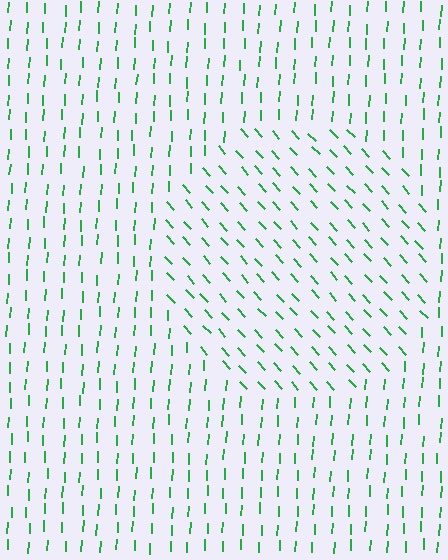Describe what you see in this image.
The image is filled with small green line segments. A circle region in the image has lines oriented differently from the surrounding lines, creating a visible texture boundary.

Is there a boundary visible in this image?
Yes, there is a texture boundary formed by a change in line orientation.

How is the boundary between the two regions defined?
The boundary is defined purely by a change in line orientation (approximately 45 degrees difference). All lines are the same color and thickness.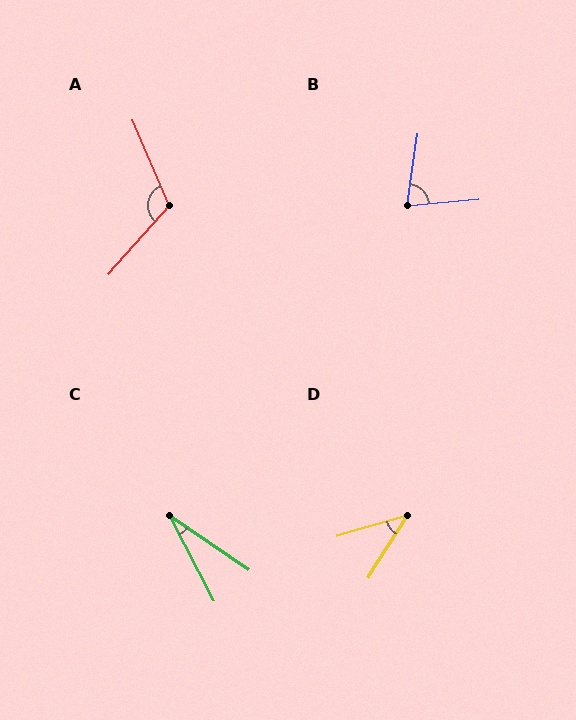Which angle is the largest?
A, at approximately 115 degrees.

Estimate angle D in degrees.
Approximately 42 degrees.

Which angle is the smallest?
C, at approximately 28 degrees.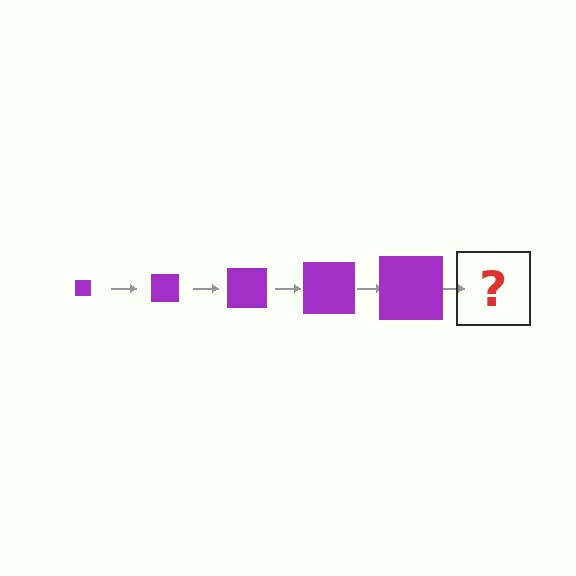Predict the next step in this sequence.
The next step is a purple square, larger than the previous one.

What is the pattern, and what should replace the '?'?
The pattern is that the square gets progressively larger each step. The '?' should be a purple square, larger than the previous one.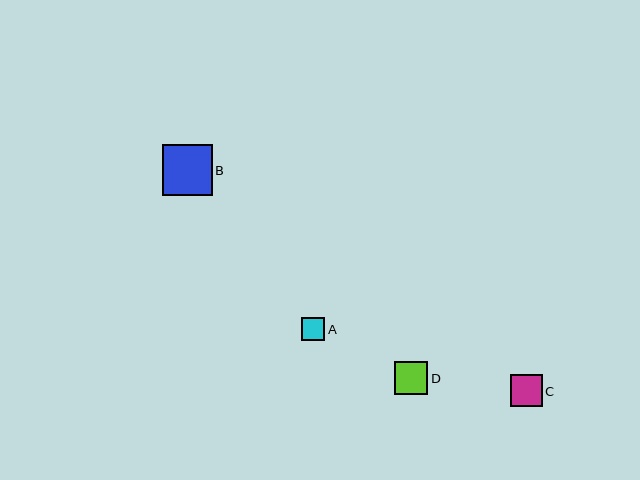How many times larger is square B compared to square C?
Square B is approximately 1.6 times the size of square C.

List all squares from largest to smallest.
From largest to smallest: B, D, C, A.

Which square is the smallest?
Square A is the smallest with a size of approximately 23 pixels.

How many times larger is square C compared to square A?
Square C is approximately 1.4 times the size of square A.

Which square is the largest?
Square B is the largest with a size of approximately 50 pixels.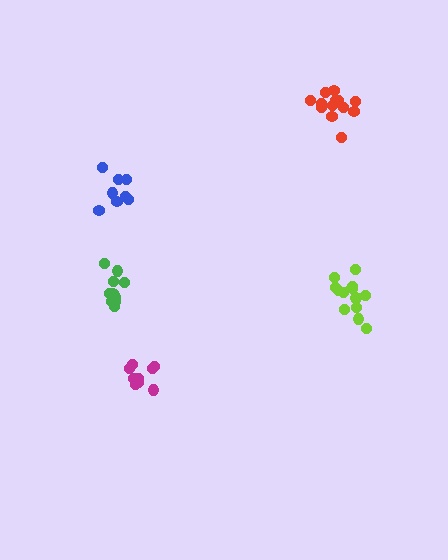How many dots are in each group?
Group 1: 10 dots, Group 2: 8 dots, Group 3: 13 dots, Group 4: 9 dots, Group 5: 13 dots (53 total).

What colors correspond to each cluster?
The clusters are colored: green, blue, red, magenta, lime.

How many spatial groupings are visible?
There are 5 spatial groupings.